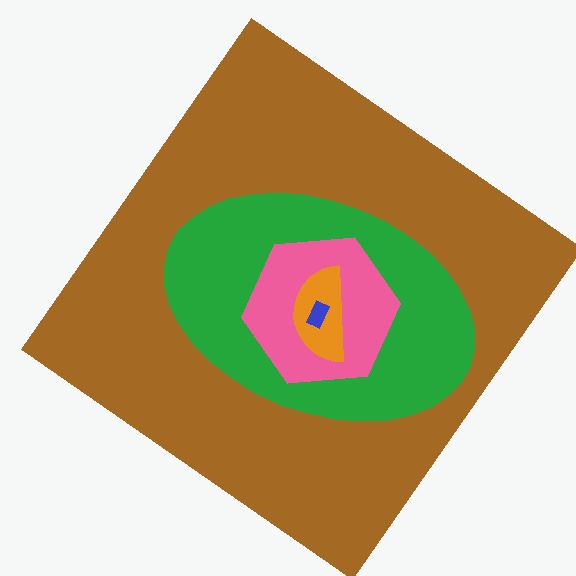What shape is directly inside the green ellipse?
The pink hexagon.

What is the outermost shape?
The brown diamond.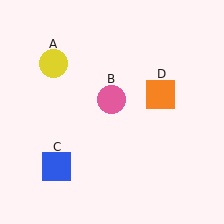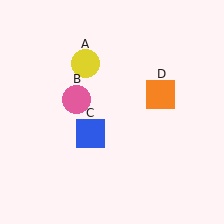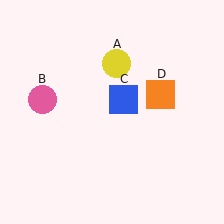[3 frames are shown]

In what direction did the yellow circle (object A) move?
The yellow circle (object A) moved right.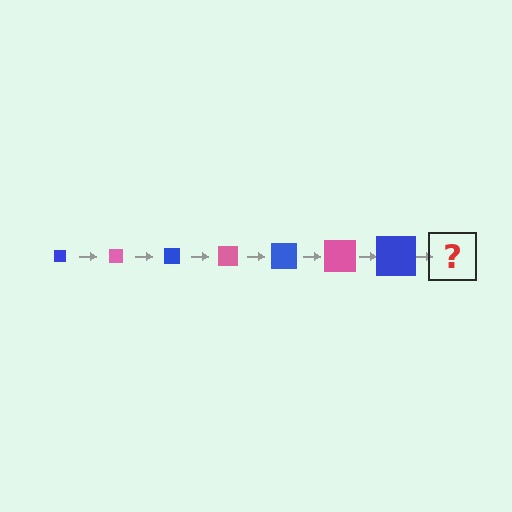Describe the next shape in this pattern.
It should be a pink square, larger than the previous one.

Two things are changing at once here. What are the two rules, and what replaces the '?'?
The two rules are that the square grows larger each step and the color cycles through blue and pink. The '?' should be a pink square, larger than the previous one.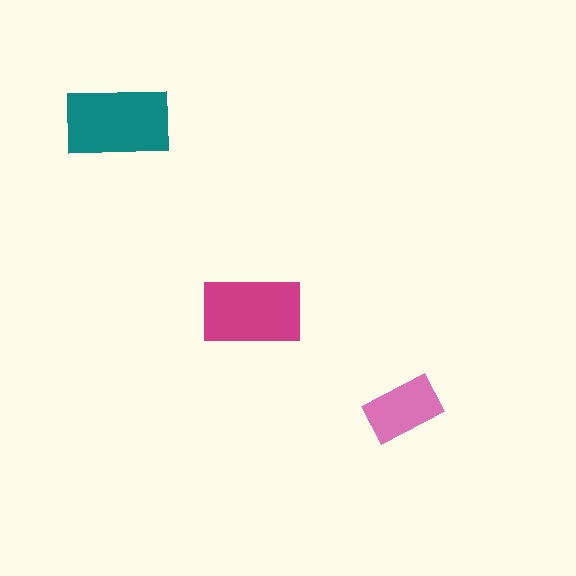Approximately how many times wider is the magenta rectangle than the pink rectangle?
About 1.5 times wider.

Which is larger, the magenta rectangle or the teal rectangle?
The teal one.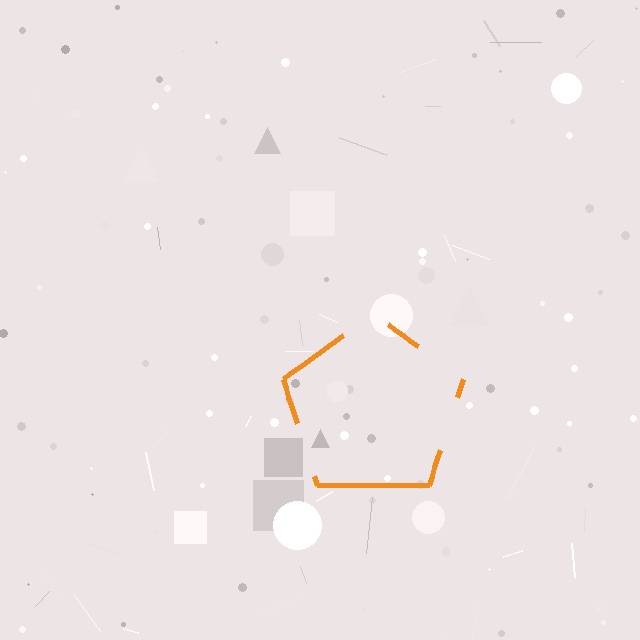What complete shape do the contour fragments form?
The contour fragments form a pentagon.